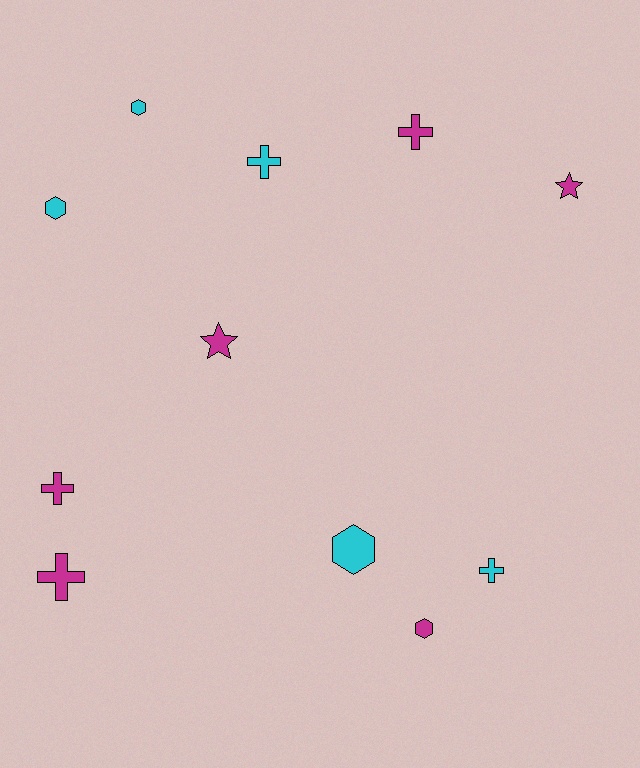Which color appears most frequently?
Magenta, with 6 objects.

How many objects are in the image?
There are 11 objects.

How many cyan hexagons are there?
There are 3 cyan hexagons.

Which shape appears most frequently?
Cross, with 5 objects.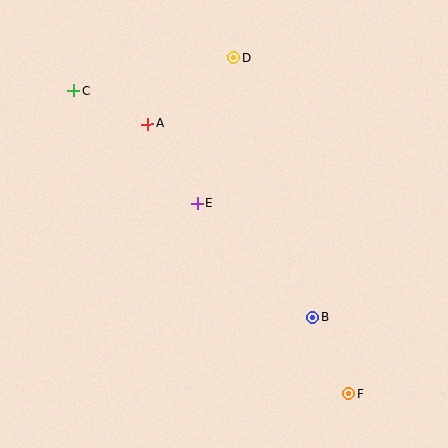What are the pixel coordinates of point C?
Point C is at (74, 91).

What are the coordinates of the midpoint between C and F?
The midpoint between C and F is at (212, 242).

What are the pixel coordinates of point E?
Point E is at (197, 203).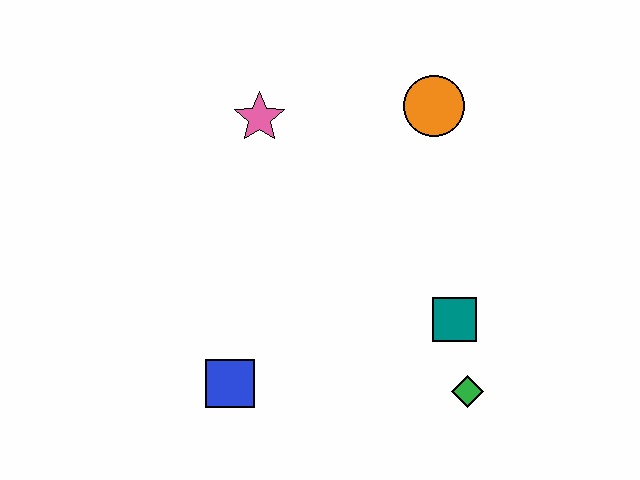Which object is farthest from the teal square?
The pink star is farthest from the teal square.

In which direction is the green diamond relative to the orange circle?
The green diamond is below the orange circle.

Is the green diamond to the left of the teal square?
No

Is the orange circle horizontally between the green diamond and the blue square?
Yes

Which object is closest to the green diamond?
The teal square is closest to the green diamond.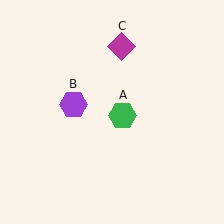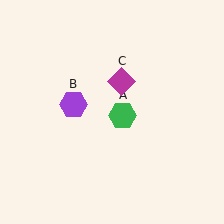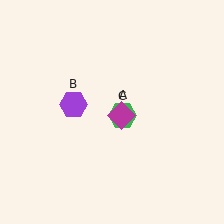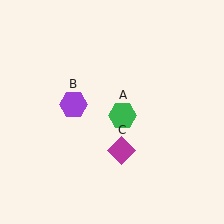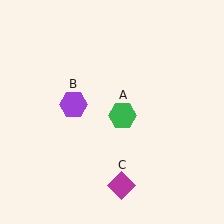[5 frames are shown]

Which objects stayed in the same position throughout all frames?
Green hexagon (object A) and purple hexagon (object B) remained stationary.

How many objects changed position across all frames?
1 object changed position: magenta diamond (object C).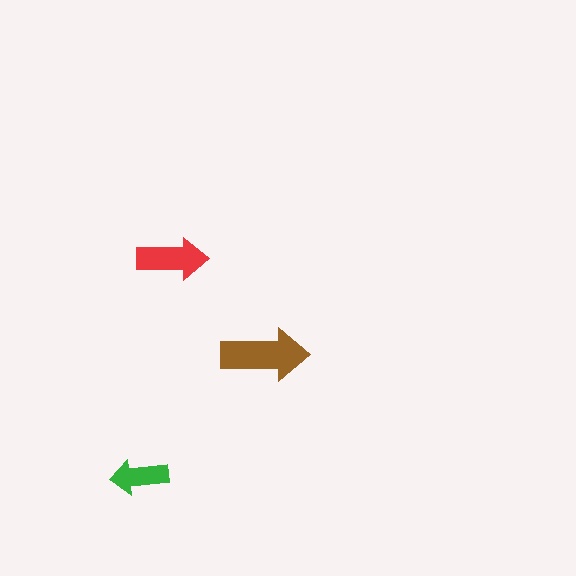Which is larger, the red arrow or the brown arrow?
The brown one.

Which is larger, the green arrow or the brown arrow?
The brown one.